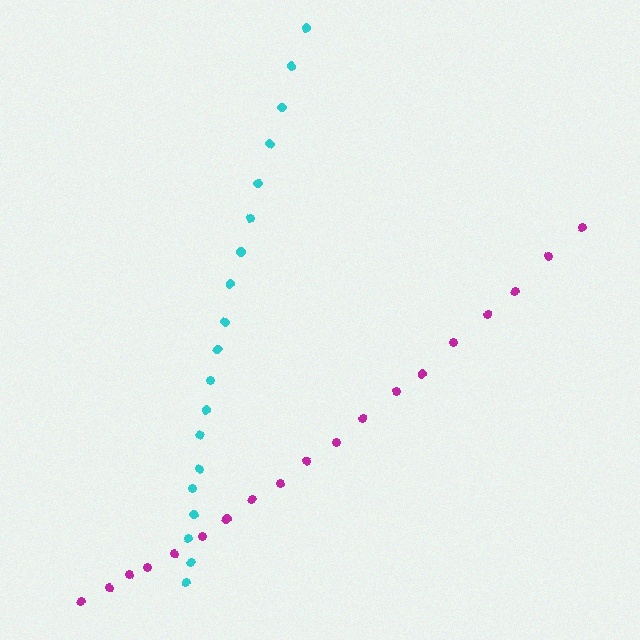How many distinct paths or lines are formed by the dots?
There are 2 distinct paths.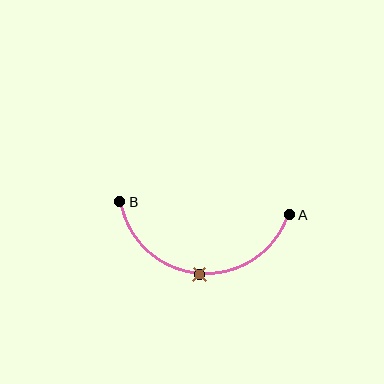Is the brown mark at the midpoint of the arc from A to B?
Yes. The brown mark lies on the arc at equal arc-length from both A and B — it is the arc midpoint.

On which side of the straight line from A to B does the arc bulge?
The arc bulges below the straight line connecting A and B.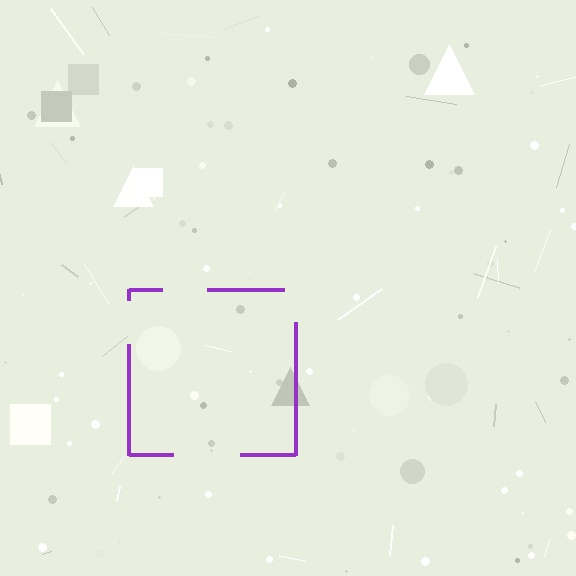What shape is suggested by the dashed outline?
The dashed outline suggests a square.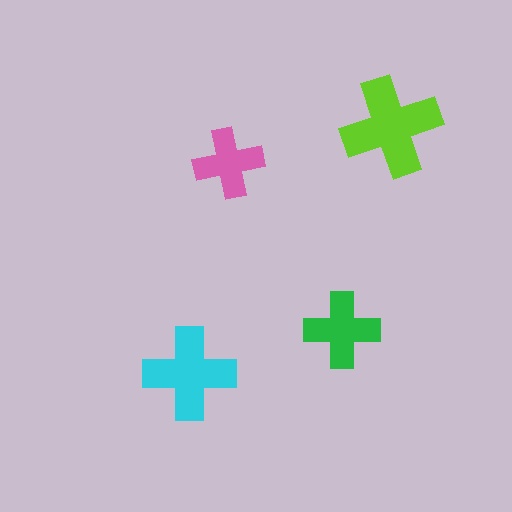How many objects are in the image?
There are 4 objects in the image.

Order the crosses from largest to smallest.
the lime one, the cyan one, the green one, the pink one.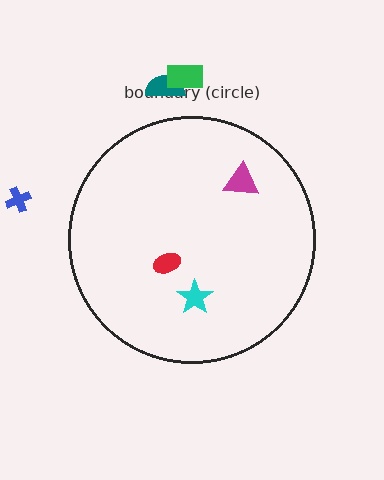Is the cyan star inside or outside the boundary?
Inside.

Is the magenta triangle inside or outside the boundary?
Inside.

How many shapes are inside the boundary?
3 inside, 3 outside.